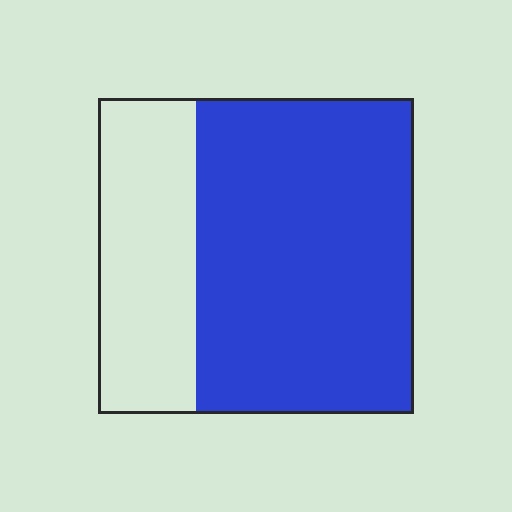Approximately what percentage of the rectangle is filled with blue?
Approximately 70%.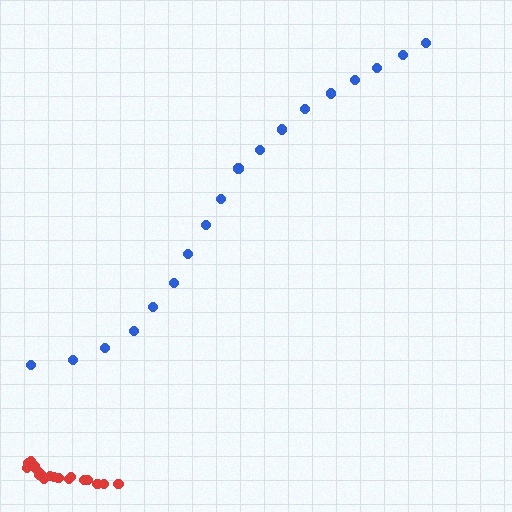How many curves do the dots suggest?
There are 2 distinct paths.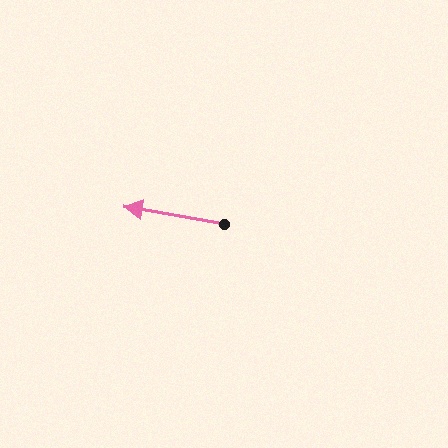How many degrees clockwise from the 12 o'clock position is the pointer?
Approximately 280 degrees.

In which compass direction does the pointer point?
West.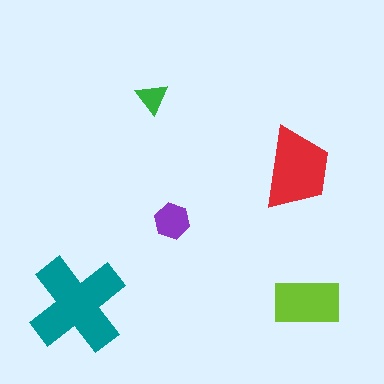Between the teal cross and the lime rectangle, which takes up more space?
The teal cross.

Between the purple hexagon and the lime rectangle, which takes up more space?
The lime rectangle.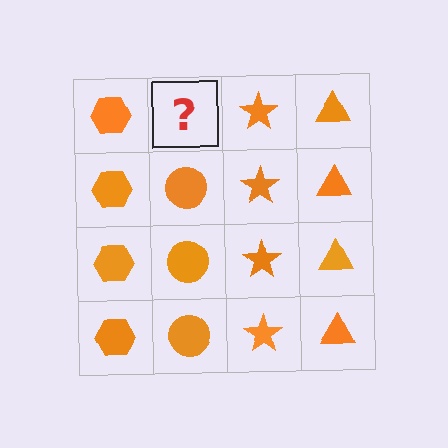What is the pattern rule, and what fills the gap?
The rule is that each column has a consistent shape. The gap should be filled with an orange circle.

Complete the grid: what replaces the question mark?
The question mark should be replaced with an orange circle.